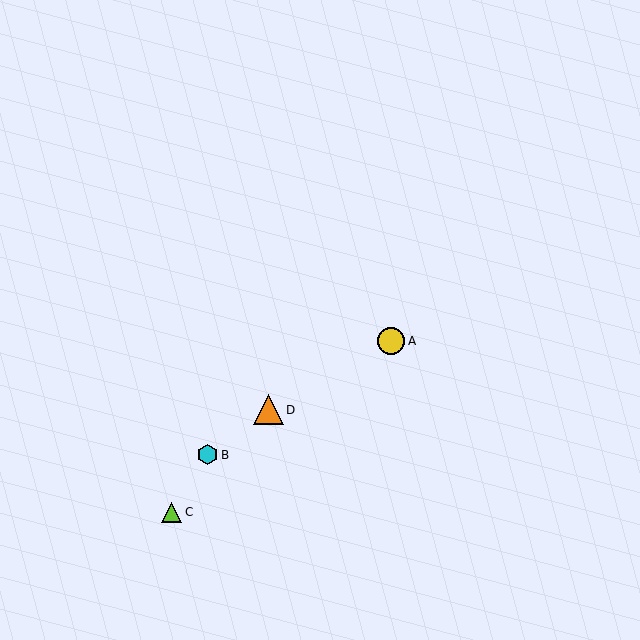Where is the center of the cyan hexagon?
The center of the cyan hexagon is at (207, 455).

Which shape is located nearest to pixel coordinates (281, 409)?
The orange triangle (labeled D) at (269, 410) is nearest to that location.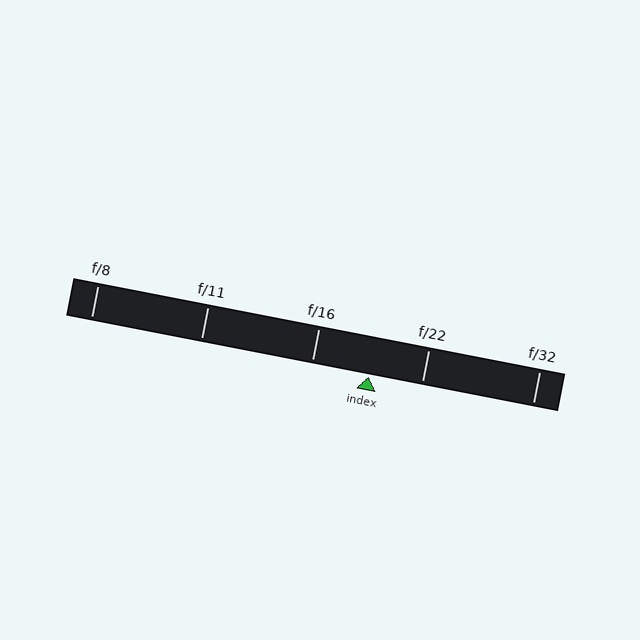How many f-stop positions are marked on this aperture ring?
There are 5 f-stop positions marked.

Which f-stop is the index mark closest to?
The index mark is closest to f/22.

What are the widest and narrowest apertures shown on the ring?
The widest aperture shown is f/8 and the narrowest is f/32.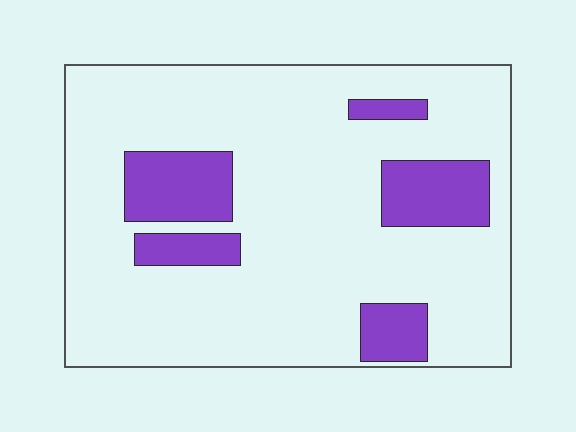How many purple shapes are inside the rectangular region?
5.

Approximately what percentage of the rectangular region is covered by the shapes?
Approximately 20%.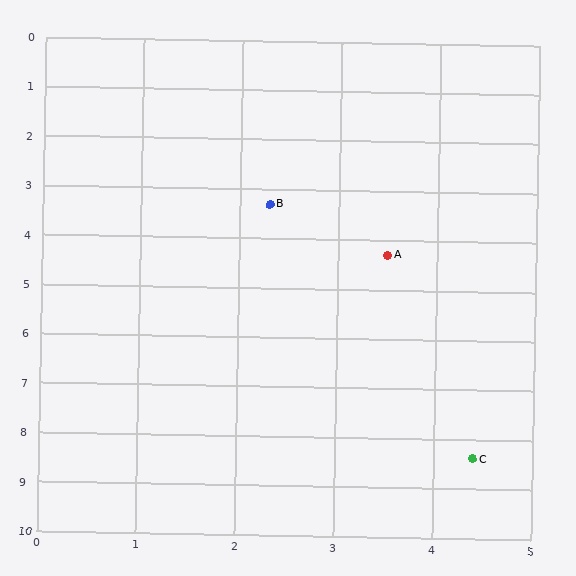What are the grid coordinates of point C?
Point C is at approximately (4.4, 8.4).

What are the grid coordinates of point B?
Point B is at approximately (2.3, 3.3).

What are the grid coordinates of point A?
Point A is at approximately (3.5, 4.3).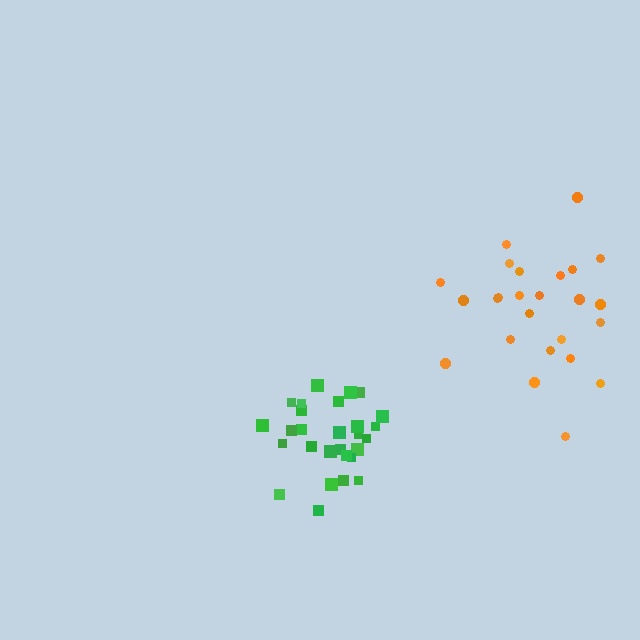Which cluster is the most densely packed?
Green.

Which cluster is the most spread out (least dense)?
Orange.